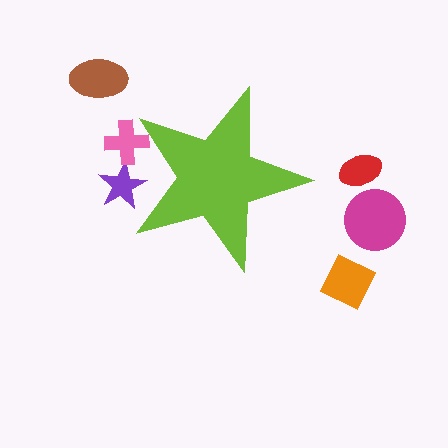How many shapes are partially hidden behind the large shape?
2 shapes are partially hidden.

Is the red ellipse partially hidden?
No, the red ellipse is fully visible.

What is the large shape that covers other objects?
A lime star.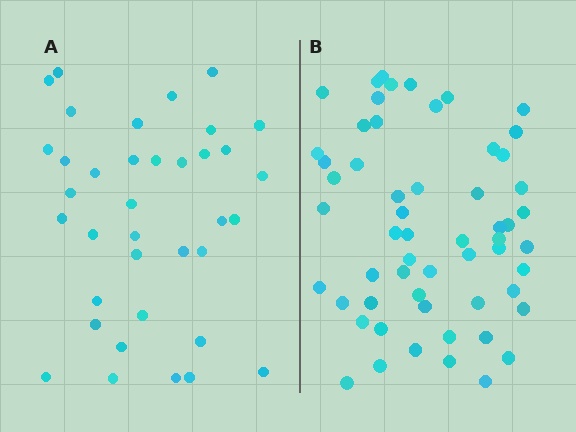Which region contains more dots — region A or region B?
Region B (the right region) has more dots.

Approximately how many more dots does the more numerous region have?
Region B has approximately 20 more dots than region A.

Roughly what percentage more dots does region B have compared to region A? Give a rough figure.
About 55% more.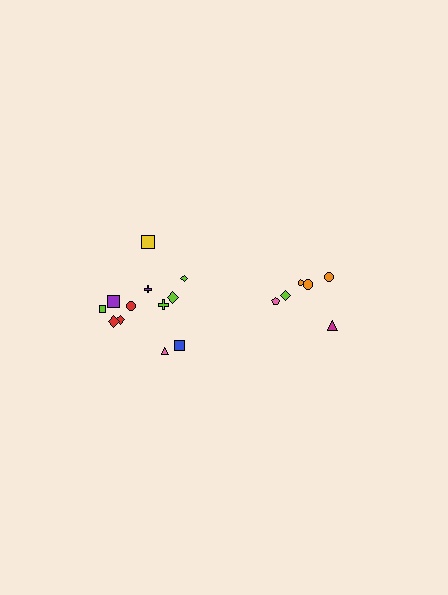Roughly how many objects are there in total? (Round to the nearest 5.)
Roughly 20 objects in total.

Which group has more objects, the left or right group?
The left group.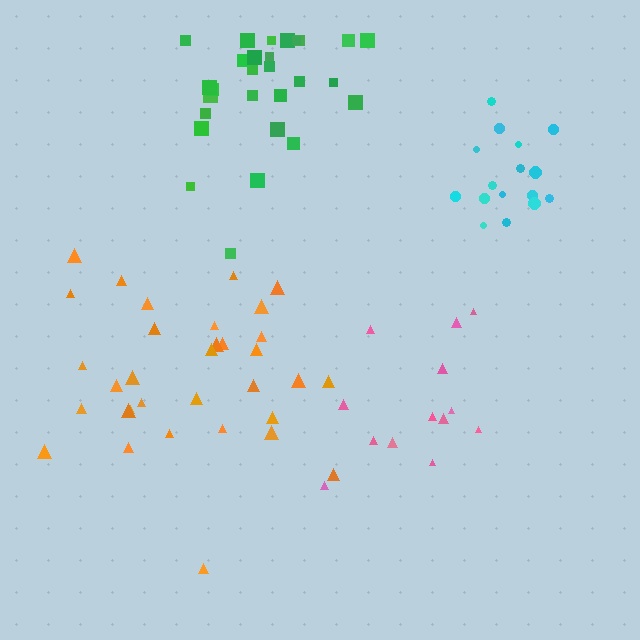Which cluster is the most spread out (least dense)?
Pink.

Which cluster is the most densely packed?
Cyan.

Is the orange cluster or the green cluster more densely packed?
Green.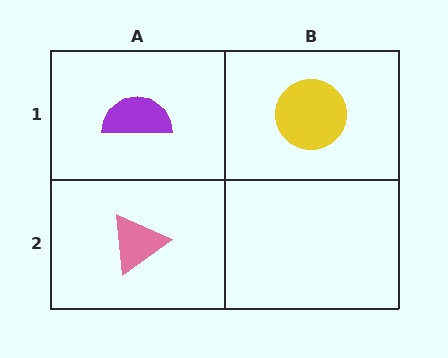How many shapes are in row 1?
2 shapes.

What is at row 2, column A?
A pink triangle.